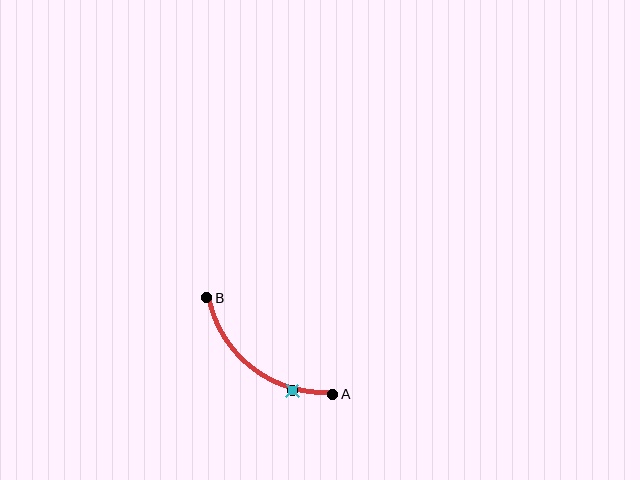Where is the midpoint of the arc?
The arc midpoint is the point on the curve farthest from the straight line joining A and B. It sits below and to the left of that line.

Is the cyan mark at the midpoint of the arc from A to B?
No. The cyan mark lies on the arc but is closer to endpoint A. The arc midpoint would be at the point on the curve equidistant along the arc from both A and B.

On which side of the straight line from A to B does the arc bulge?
The arc bulges below and to the left of the straight line connecting A and B.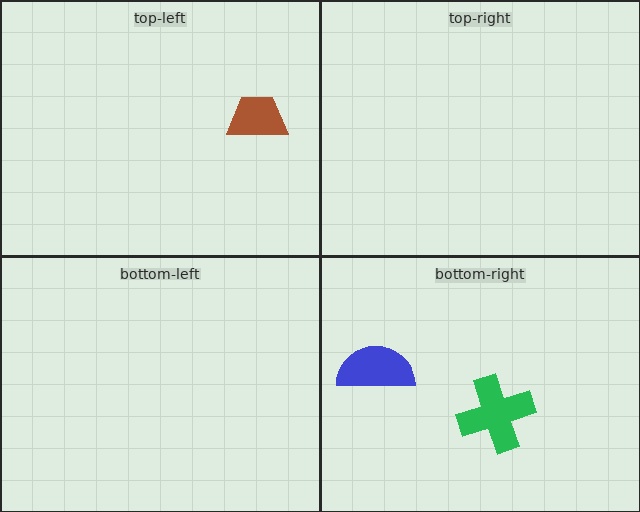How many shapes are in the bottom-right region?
2.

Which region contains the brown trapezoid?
The top-left region.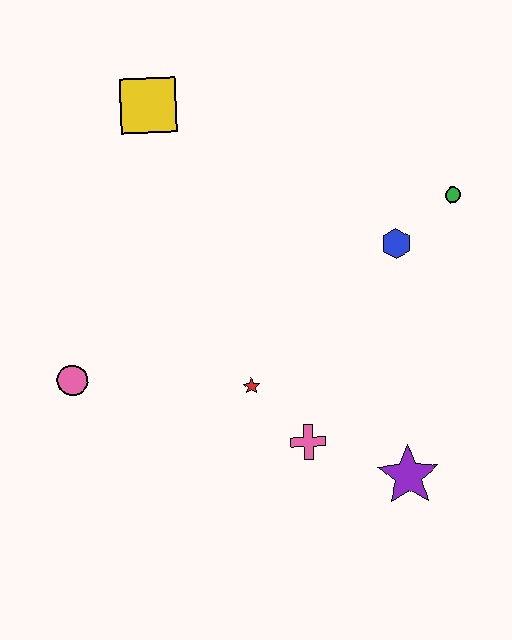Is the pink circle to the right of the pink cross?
No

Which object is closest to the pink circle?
The red star is closest to the pink circle.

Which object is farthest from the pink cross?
The yellow square is farthest from the pink cross.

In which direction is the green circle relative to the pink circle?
The green circle is to the right of the pink circle.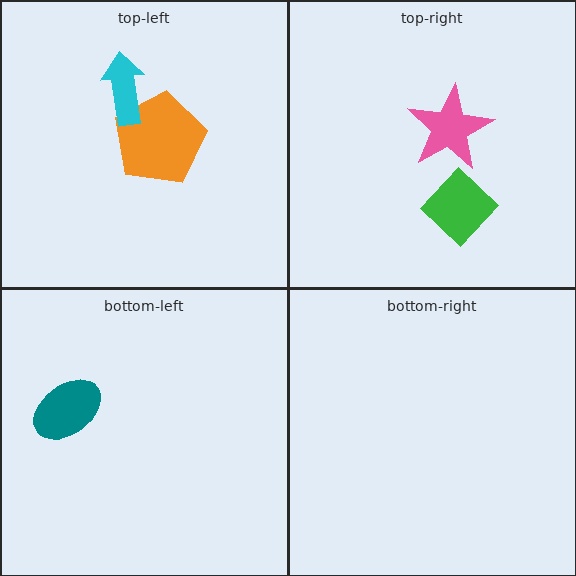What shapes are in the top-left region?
The orange pentagon, the cyan arrow.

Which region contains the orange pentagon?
The top-left region.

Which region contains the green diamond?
The top-right region.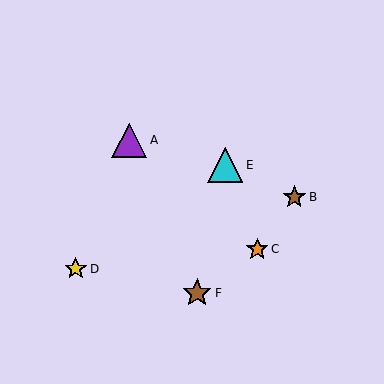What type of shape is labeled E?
Shape E is a cyan triangle.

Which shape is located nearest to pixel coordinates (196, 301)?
The brown star (labeled F) at (197, 293) is nearest to that location.